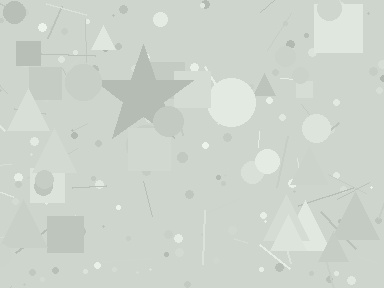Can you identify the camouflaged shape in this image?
The camouflaged shape is a star.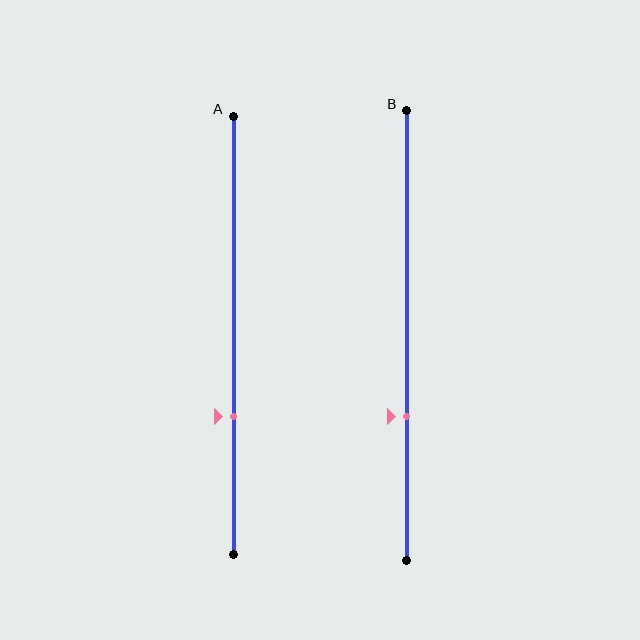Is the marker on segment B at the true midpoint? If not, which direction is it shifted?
No, the marker on segment B is shifted downward by about 18% of the segment length.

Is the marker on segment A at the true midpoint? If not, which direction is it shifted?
No, the marker on segment A is shifted downward by about 19% of the segment length.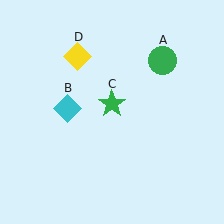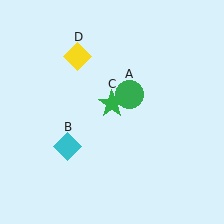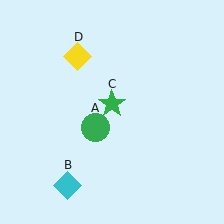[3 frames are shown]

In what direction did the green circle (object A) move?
The green circle (object A) moved down and to the left.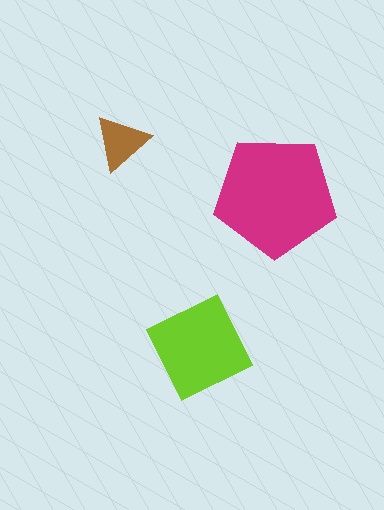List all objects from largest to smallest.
The magenta pentagon, the lime square, the brown triangle.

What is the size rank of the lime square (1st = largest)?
2nd.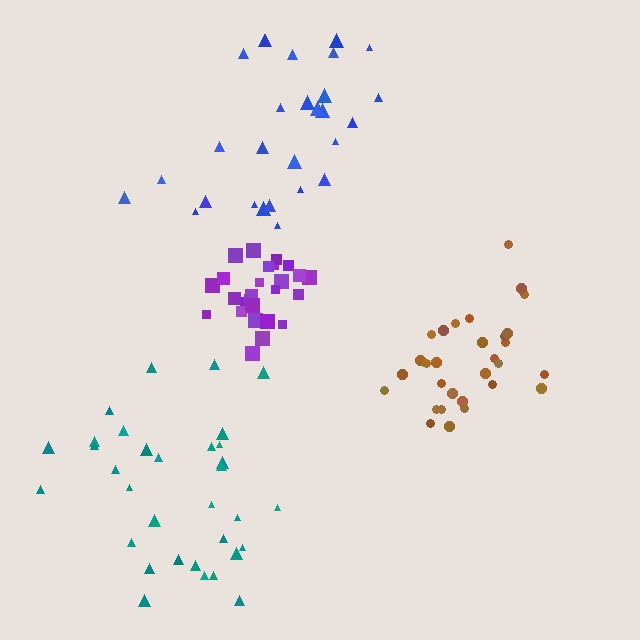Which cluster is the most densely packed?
Purple.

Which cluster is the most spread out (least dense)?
Blue.